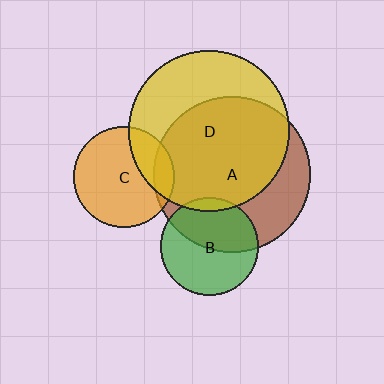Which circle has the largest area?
Circle D (yellow).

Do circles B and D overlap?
Yes.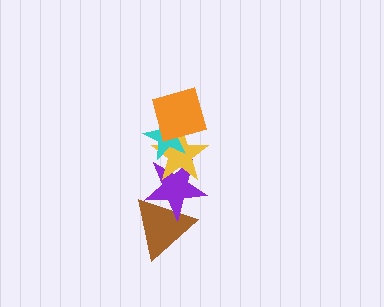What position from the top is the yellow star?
The yellow star is 3rd from the top.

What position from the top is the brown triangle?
The brown triangle is 5th from the top.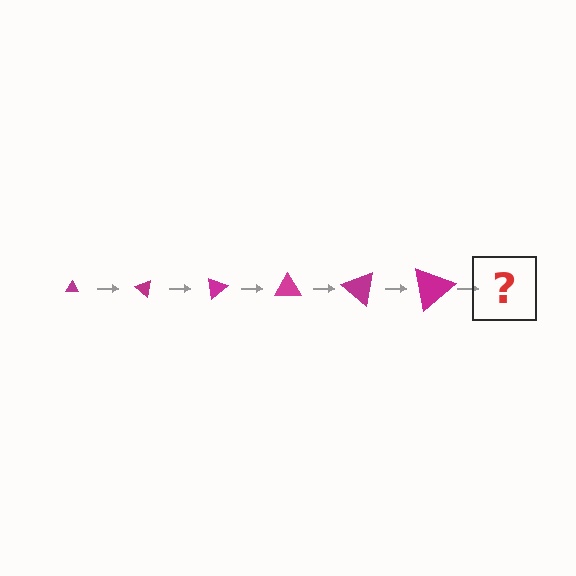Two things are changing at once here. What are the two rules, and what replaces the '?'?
The two rules are that the triangle grows larger each step and it rotates 40 degrees each step. The '?' should be a triangle, larger than the previous one and rotated 240 degrees from the start.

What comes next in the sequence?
The next element should be a triangle, larger than the previous one and rotated 240 degrees from the start.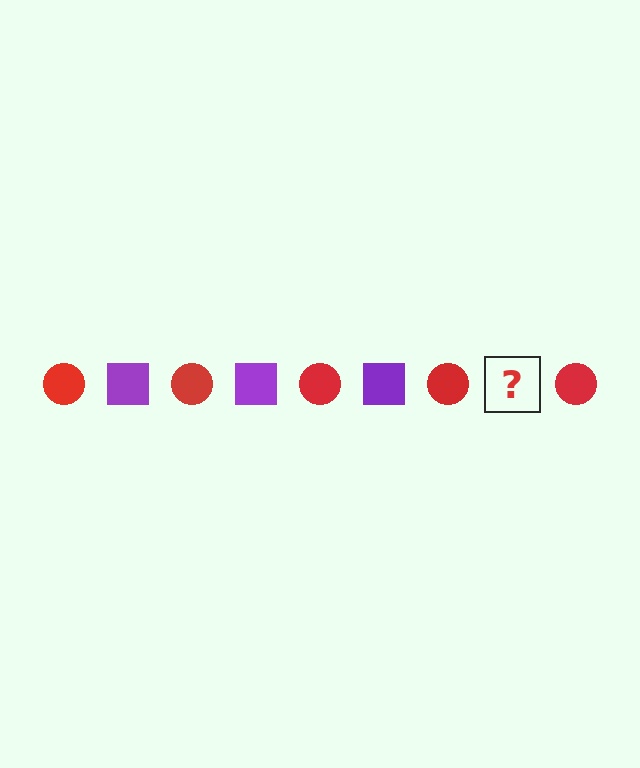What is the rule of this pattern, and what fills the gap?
The rule is that the pattern alternates between red circle and purple square. The gap should be filled with a purple square.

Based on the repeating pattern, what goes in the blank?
The blank should be a purple square.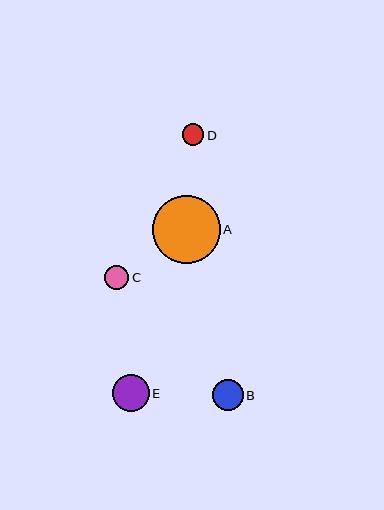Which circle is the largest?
Circle A is the largest with a size of approximately 68 pixels.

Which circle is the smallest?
Circle D is the smallest with a size of approximately 22 pixels.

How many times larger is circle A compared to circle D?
Circle A is approximately 3.1 times the size of circle D.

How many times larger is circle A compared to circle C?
Circle A is approximately 2.8 times the size of circle C.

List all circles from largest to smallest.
From largest to smallest: A, E, B, C, D.